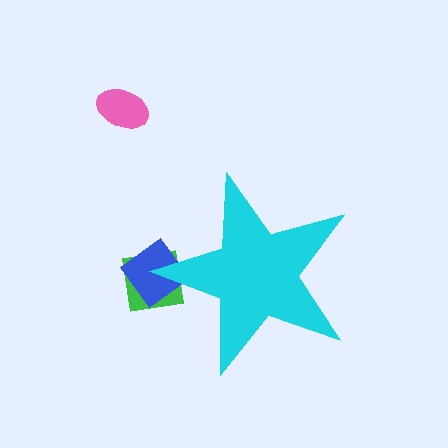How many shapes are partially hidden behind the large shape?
2 shapes are partially hidden.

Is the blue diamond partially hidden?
Yes, the blue diamond is partially hidden behind the cyan star.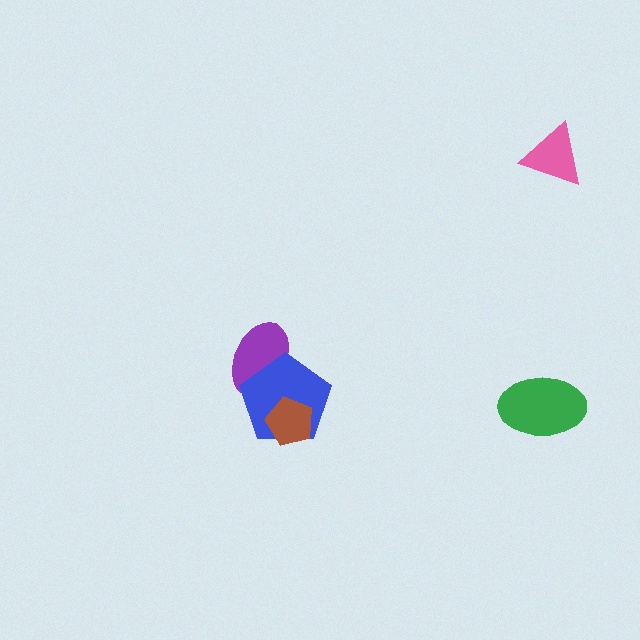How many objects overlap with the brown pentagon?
1 object overlaps with the brown pentagon.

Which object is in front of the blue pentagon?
The brown pentagon is in front of the blue pentagon.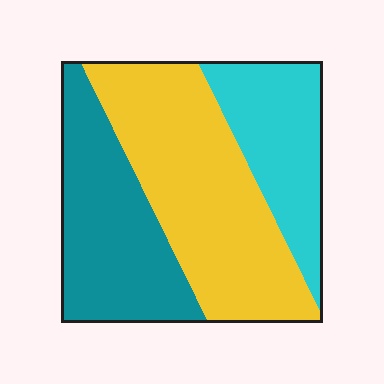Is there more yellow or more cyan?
Yellow.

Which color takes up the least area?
Cyan, at roughly 25%.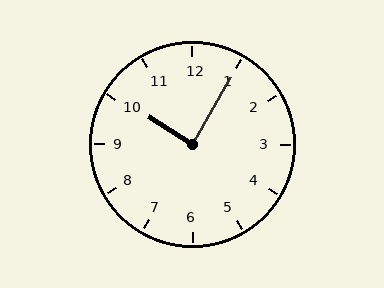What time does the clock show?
10:05.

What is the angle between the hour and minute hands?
Approximately 88 degrees.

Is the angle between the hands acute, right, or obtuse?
It is right.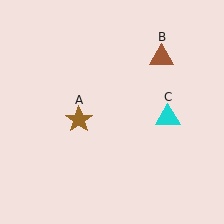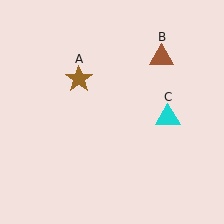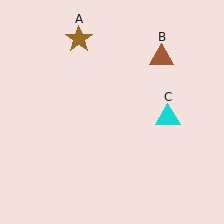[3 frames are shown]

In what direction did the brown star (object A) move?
The brown star (object A) moved up.